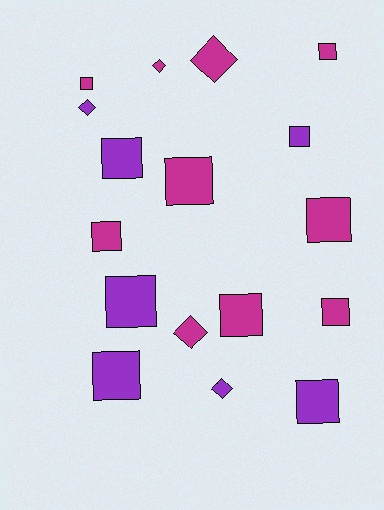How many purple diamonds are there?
There are 2 purple diamonds.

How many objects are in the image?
There are 17 objects.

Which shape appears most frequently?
Square, with 12 objects.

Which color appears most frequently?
Magenta, with 10 objects.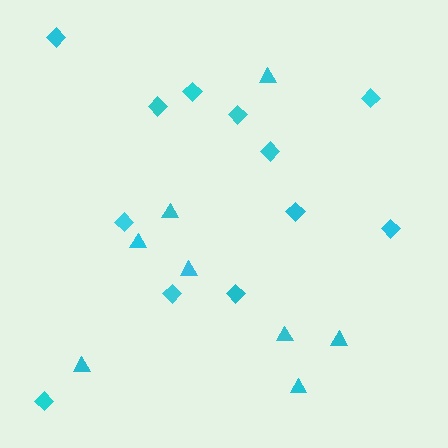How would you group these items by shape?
There are 2 groups: one group of triangles (8) and one group of diamonds (12).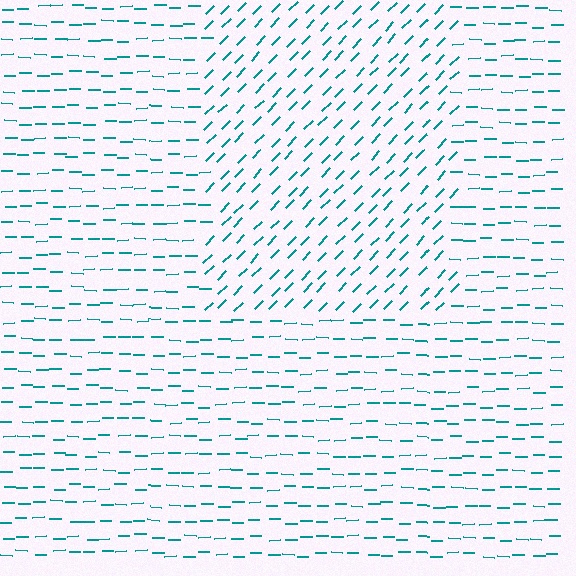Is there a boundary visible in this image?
Yes, there is a texture boundary formed by a change in line orientation.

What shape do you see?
I see a rectangle.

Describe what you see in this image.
The image is filled with small teal line segments. A rectangle region in the image has lines oriented differently from the surrounding lines, creating a visible texture boundary.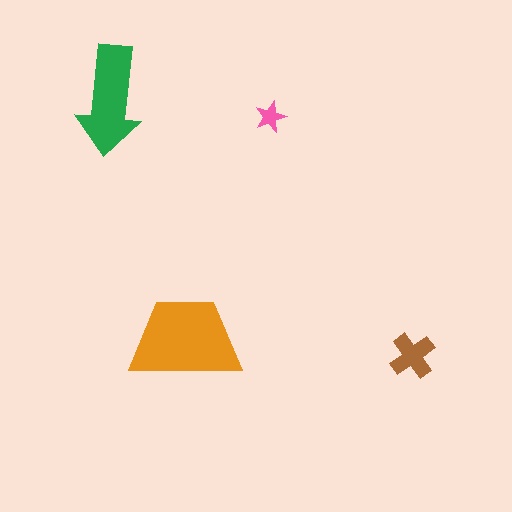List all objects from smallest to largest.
The pink star, the brown cross, the green arrow, the orange trapezoid.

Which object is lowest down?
The brown cross is bottommost.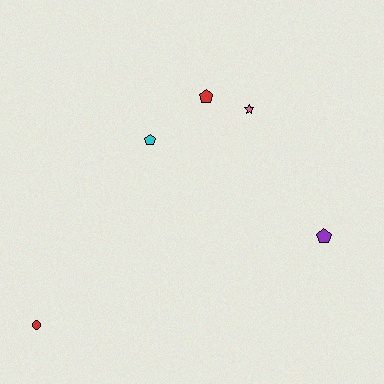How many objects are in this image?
There are 5 objects.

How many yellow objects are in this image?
There are no yellow objects.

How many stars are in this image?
There is 1 star.